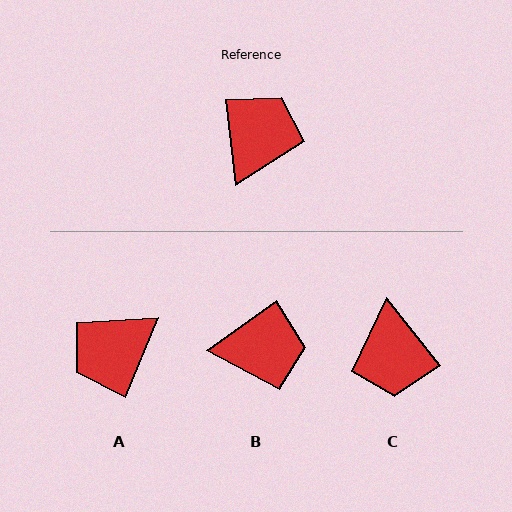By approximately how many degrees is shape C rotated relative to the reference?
Approximately 148 degrees clockwise.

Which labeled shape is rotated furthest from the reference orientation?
A, about 151 degrees away.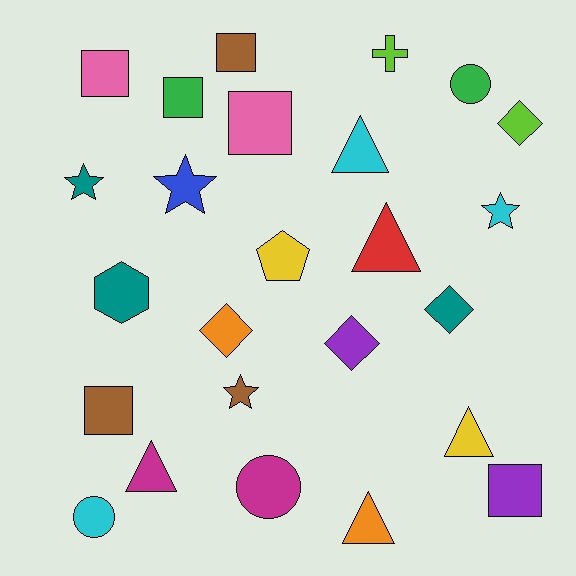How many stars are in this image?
There are 4 stars.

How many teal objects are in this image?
There are 3 teal objects.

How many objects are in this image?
There are 25 objects.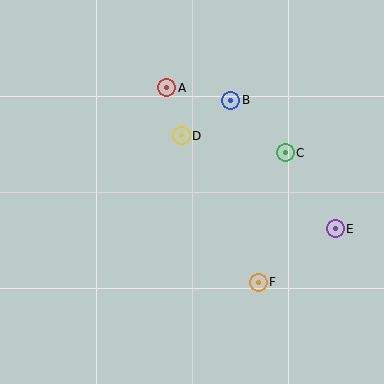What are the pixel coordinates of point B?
Point B is at (231, 100).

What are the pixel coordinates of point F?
Point F is at (258, 282).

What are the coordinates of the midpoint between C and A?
The midpoint between C and A is at (226, 120).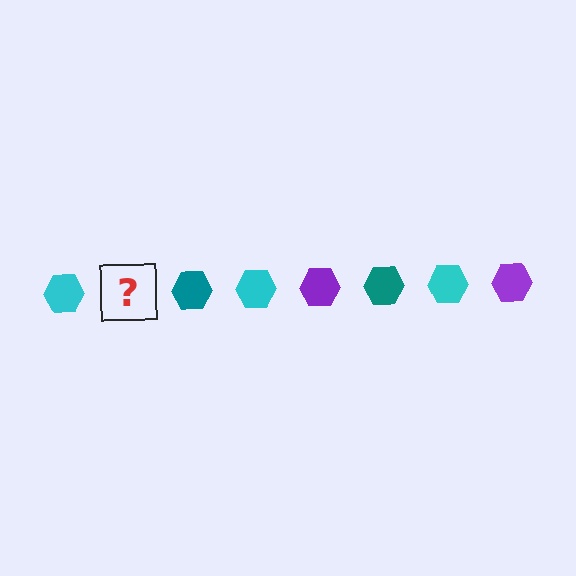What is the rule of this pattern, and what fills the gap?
The rule is that the pattern cycles through cyan, purple, teal hexagons. The gap should be filled with a purple hexagon.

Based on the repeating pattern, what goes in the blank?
The blank should be a purple hexagon.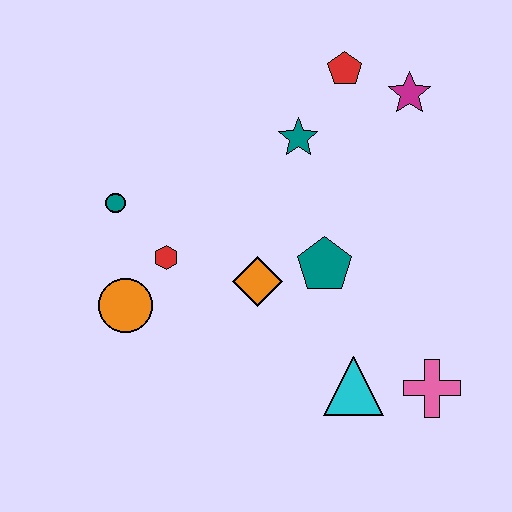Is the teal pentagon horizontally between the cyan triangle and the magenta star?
No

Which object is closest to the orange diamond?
The teal pentagon is closest to the orange diamond.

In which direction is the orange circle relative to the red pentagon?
The orange circle is below the red pentagon.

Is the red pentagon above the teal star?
Yes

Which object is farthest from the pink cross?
The teal circle is farthest from the pink cross.